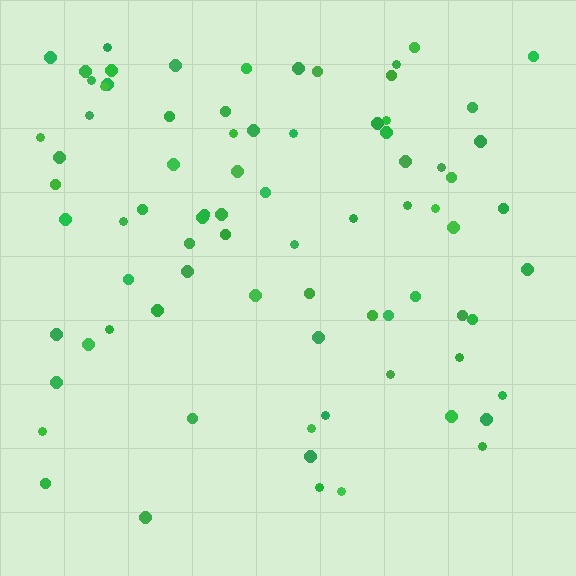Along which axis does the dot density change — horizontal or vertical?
Vertical.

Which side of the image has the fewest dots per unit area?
The bottom.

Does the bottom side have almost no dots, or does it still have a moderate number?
Still a moderate number, just noticeably fewer than the top.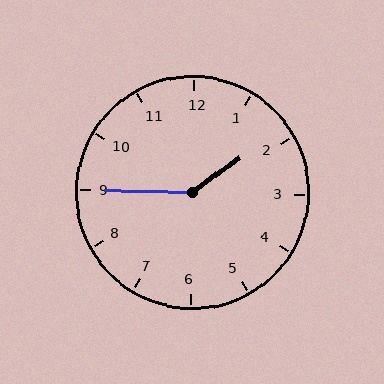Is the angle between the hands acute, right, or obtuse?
It is obtuse.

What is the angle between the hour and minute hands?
Approximately 142 degrees.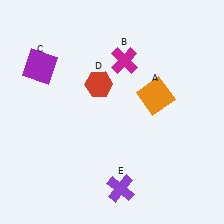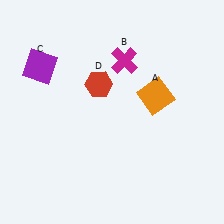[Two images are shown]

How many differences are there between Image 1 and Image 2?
There is 1 difference between the two images.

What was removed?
The purple cross (E) was removed in Image 2.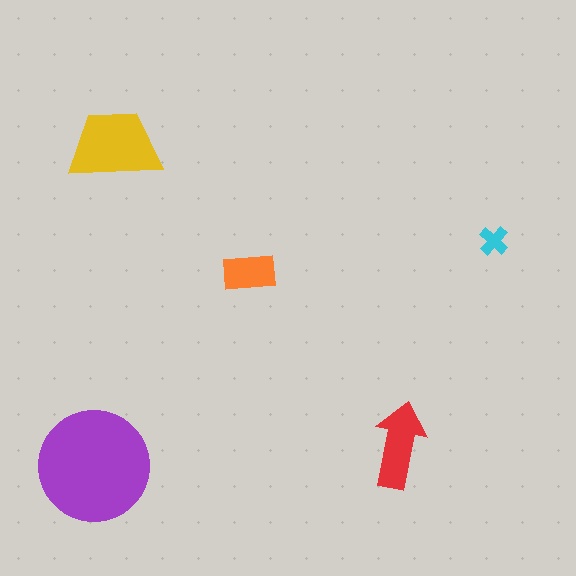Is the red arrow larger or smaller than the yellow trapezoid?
Smaller.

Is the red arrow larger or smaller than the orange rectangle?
Larger.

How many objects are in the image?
There are 5 objects in the image.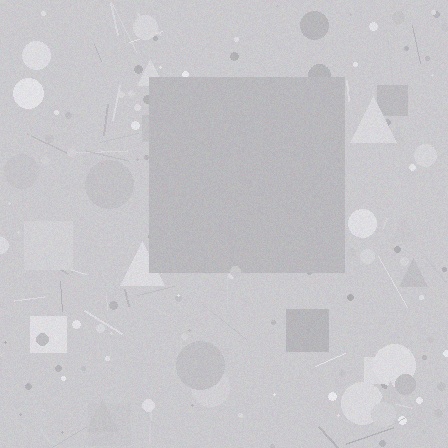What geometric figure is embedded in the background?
A square is embedded in the background.